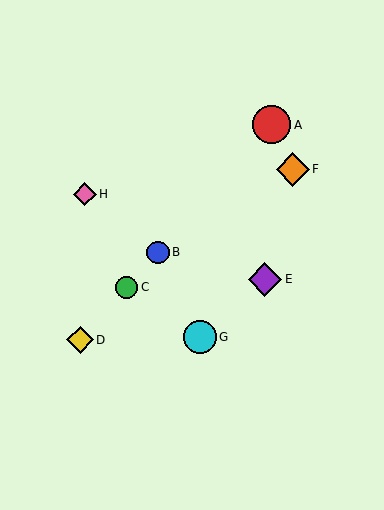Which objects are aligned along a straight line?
Objects A, B, C, D are aligned along a straight line.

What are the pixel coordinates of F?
Object F is at (293, 169).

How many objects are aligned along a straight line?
4 objects (A, B, C, D) are aligned along a straight line.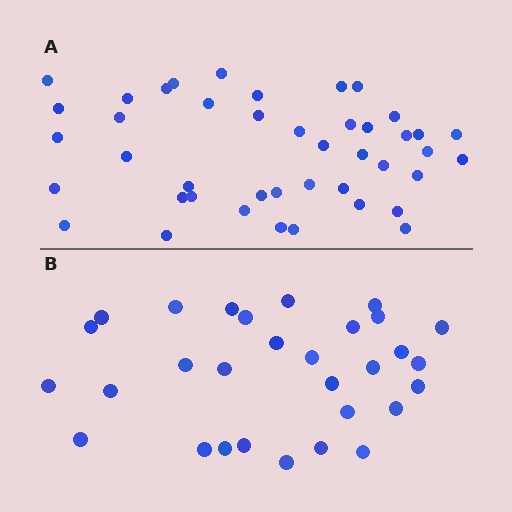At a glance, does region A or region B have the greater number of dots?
Region A (the top region) has more dots.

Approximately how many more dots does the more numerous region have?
Region A has approximately 15 more dots than region B.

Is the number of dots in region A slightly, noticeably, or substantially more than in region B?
Region A has noticeably more, but not dramatically so. The ratio is roughly 1.4 to 1.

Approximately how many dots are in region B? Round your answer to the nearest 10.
About 30 dots.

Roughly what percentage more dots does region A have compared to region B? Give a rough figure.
About 45% more.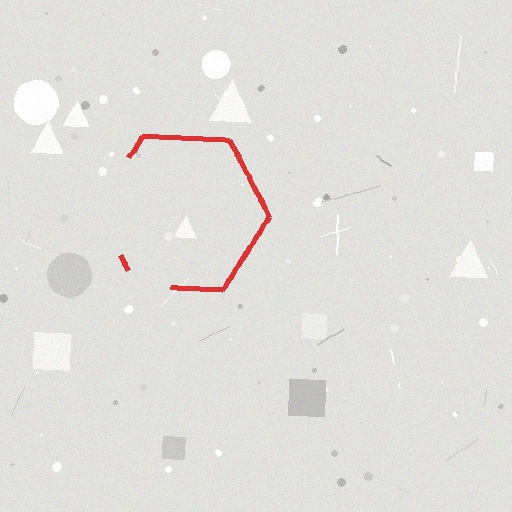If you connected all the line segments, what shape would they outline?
They would outline a hexagon.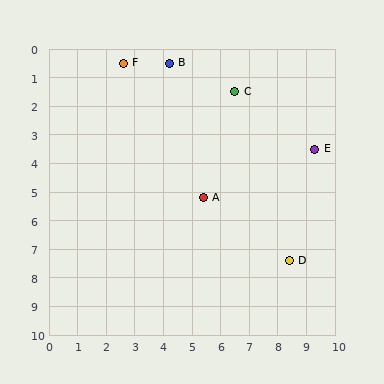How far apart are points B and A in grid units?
Points B and A are about 4.9 grid units apart.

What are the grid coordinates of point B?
Point B is at approximately (4.2, 0.5).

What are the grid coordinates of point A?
Point A is at approximately (5.4, 5.2).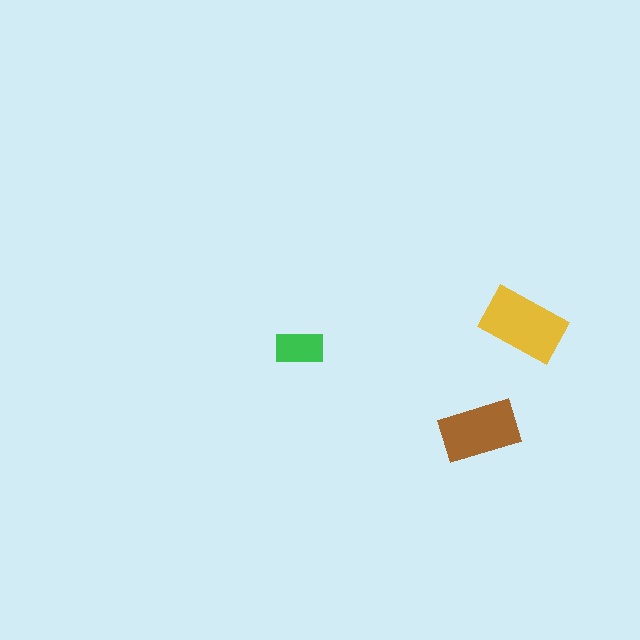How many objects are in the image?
There are 3 objects in the image.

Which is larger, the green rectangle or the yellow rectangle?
The yellow one.